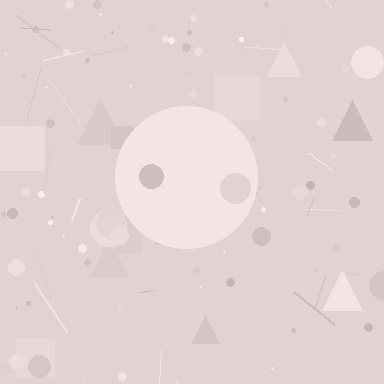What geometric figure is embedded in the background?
A circle is embedded in the background.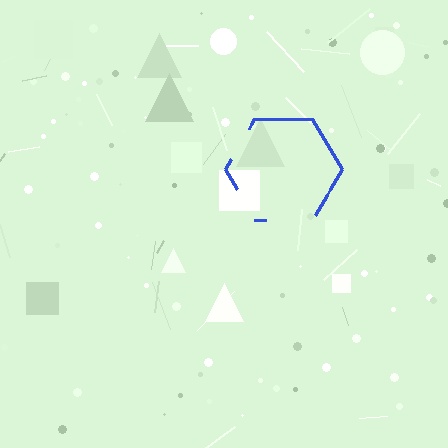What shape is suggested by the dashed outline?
The dashed outline suggests a hexagon.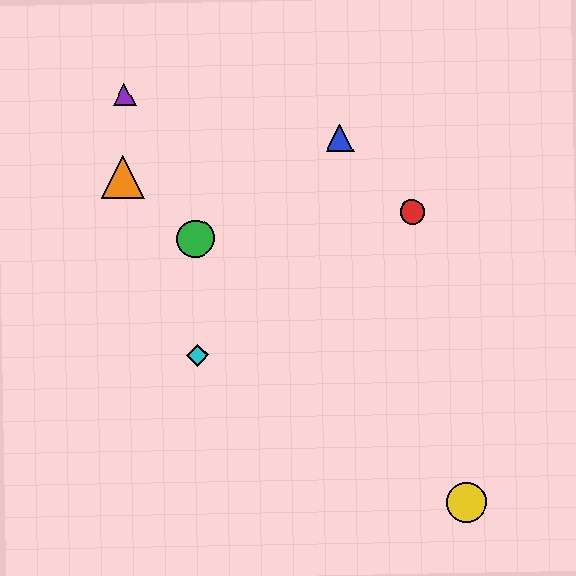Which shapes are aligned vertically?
The green circle, the cyan diamond are aligned vertically.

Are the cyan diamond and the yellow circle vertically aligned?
No, the cyan diamond is at x≈198 and the yellow circle is at x≈466.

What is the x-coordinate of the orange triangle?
The orange triangle is at x≈123.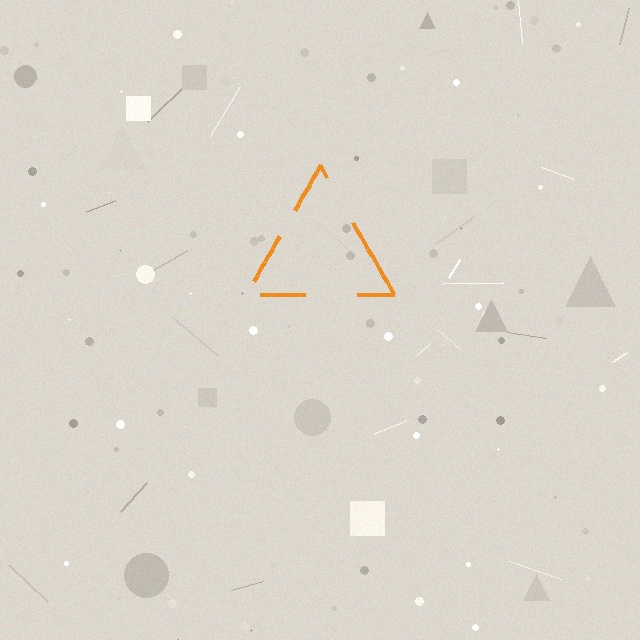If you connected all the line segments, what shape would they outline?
They would outline a triangle.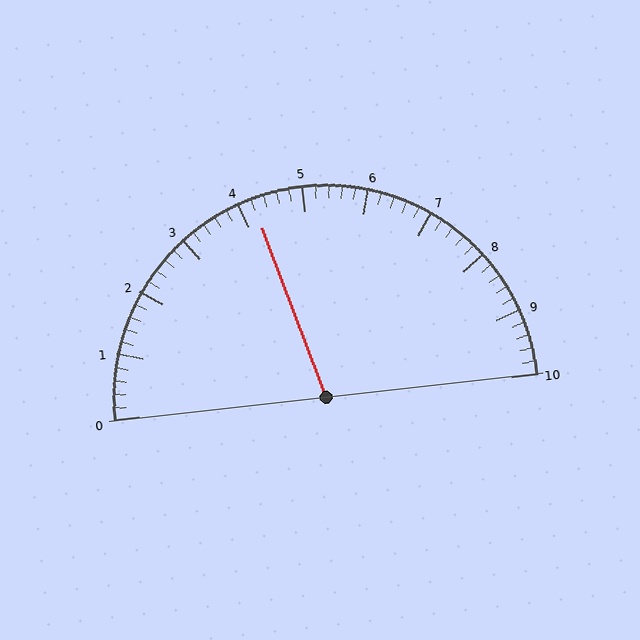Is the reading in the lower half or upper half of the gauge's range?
The reading is in the lower half of the range (0 to 10).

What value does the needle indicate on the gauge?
The needle indicates approximately 4.2.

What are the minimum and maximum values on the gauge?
The gauge ranges from 0 to 10.